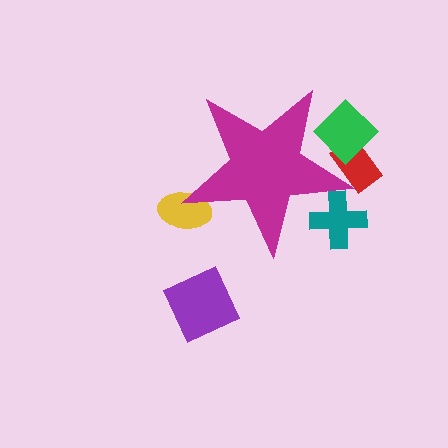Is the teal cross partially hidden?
Yes, the teal cross is partially hidden behind the magenta star.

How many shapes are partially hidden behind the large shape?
4 shapes are partially hidden.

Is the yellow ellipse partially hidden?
Yes, the yellow ellipse is partially hidden behind the magenta star.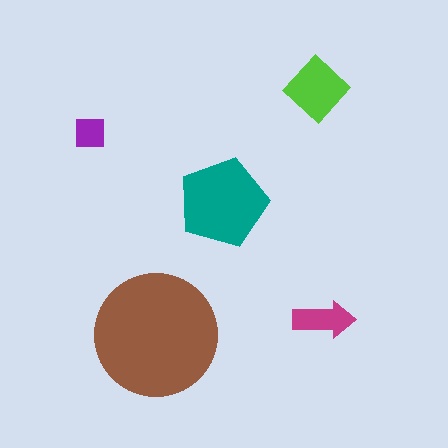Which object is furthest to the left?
The purple square is leftmost.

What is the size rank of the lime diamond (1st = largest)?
3rd.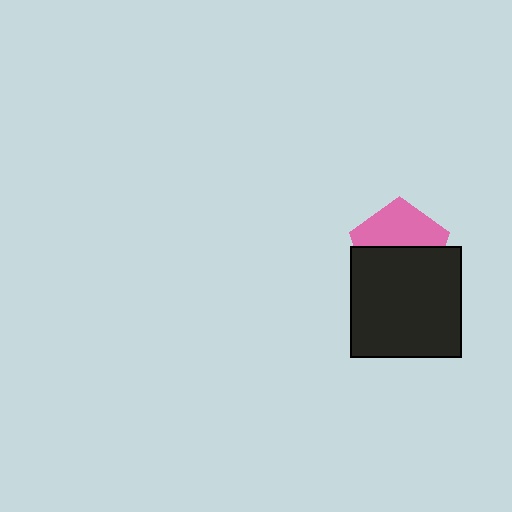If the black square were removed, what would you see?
You would see the complete pink pentagon.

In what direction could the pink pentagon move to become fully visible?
The pink pentagon could move up. That would shift it out from behind the black square entirely.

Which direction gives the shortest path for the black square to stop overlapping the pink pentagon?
Moving down gives the shortest separation.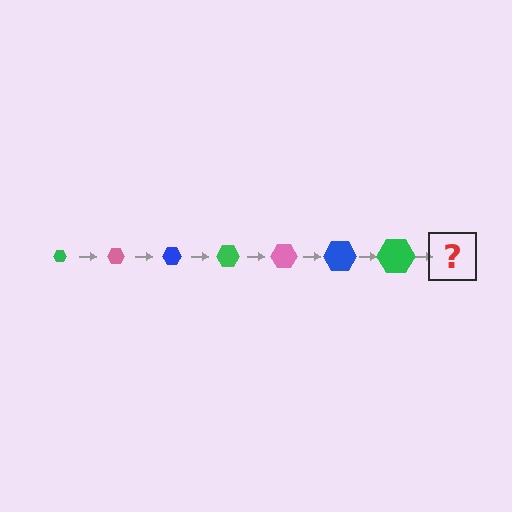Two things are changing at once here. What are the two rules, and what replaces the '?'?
The two rules are that the hexagon grows larger each step and the color cycles through green, pink, and blue. The '?' should be a pink hexagon, larger than the previous one.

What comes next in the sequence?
The next element should be a pink hexagon, larger than the previous one.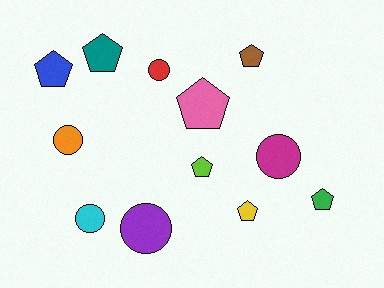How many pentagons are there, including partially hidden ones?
There are 7 pentagons.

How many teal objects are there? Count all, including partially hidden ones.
There is 1 teal object.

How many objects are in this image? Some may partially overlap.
There are 12 objects.